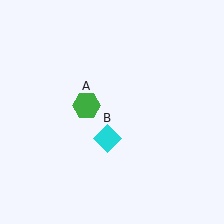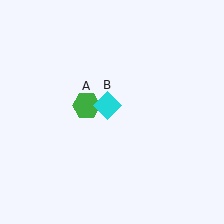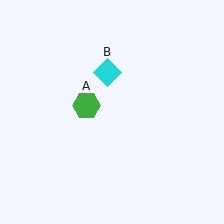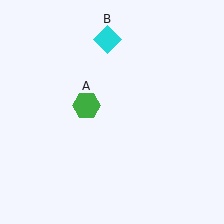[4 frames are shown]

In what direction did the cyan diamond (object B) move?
The cyan diamond (object B) moved up.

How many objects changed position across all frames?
1 object changed position: cyan diamond (object B).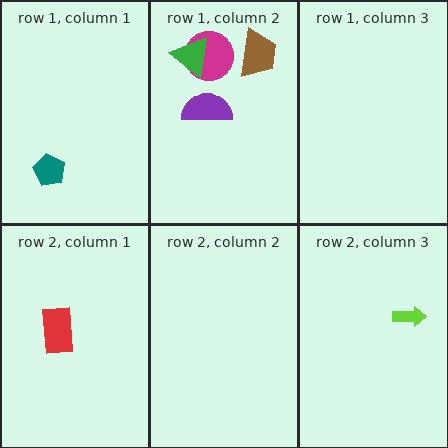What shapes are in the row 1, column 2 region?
The purple semicircle, the magenta circle, the green triangle, the brown trapezoid.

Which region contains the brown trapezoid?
The row 1, column 2 region.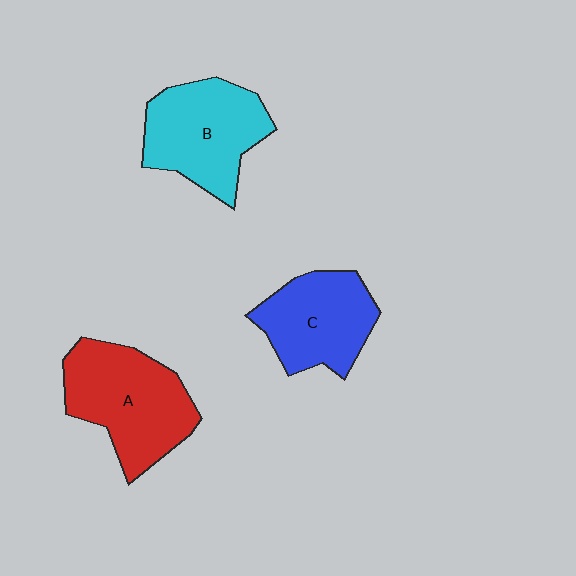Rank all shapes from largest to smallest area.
From largest to smallest: A (red), B (cyan), C (blue).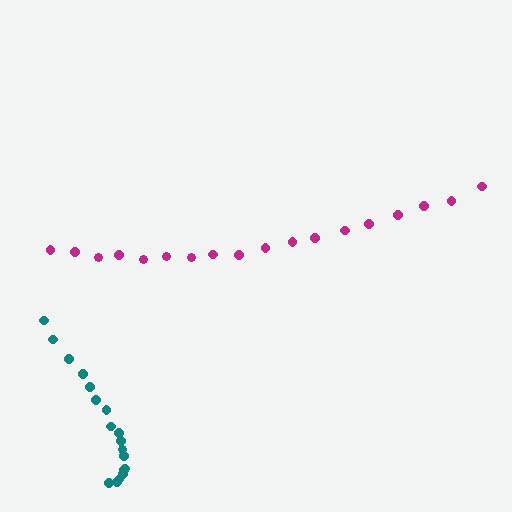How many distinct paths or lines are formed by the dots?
There are 2 distinct paths.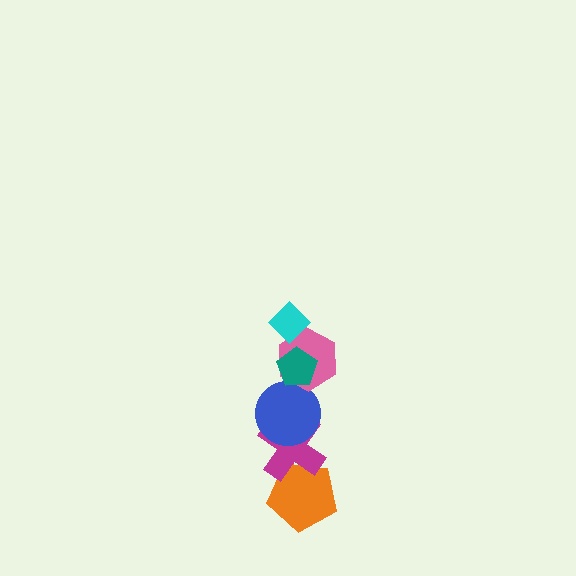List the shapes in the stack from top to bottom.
From top to bottom: the cyan diamond, the teal pentagon, the pink hexagon, the blue circle, the magenta cross, the orange pentagon.